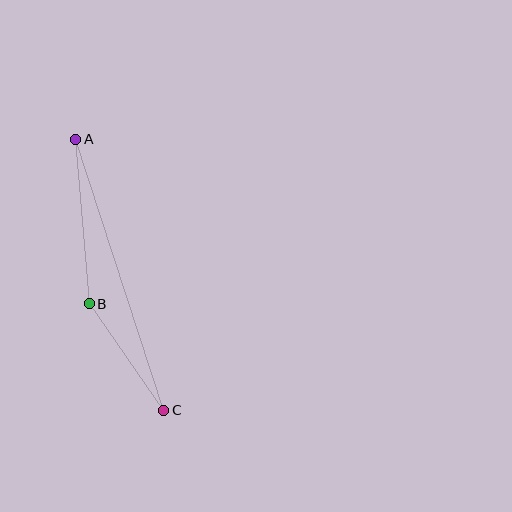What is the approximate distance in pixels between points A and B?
The distance between A and B is approximately 165 pixels.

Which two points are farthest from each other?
Points A and C are farthest from each other.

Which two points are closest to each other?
Points B and C are closest to each other.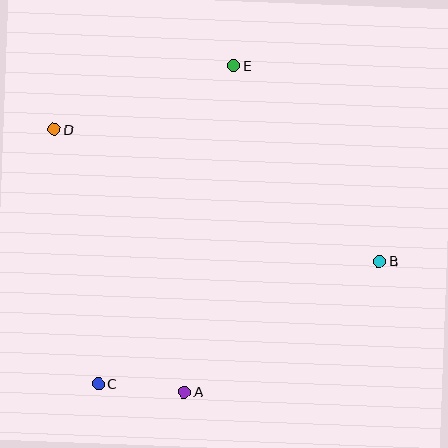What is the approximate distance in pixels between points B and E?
The distance between B and E is approximately 244 pixels.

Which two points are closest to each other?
Points A and C are closest to each other.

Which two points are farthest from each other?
Points B and D are farthest from each other.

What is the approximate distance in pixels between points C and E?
The distance between C and E is approximately 346 pixels.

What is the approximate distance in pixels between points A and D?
The distance between A and D is approximately 293 pixels.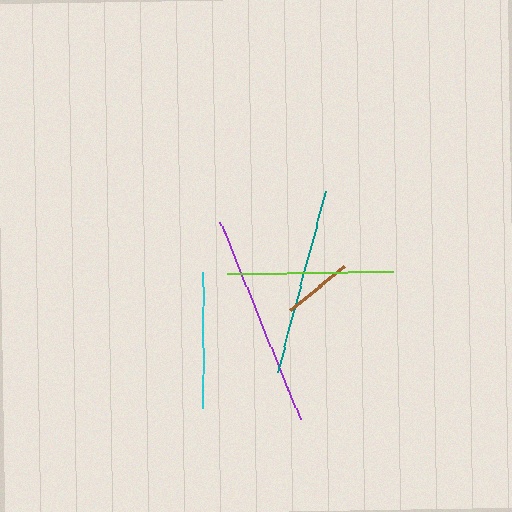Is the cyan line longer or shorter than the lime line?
The lime line is longer than the cyan line.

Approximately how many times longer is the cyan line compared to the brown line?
The cyan line is approximately 1.9 times the length of the brown line.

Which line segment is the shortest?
The brown line is the shortest at approximately 71 pixels.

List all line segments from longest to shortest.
From longest to shortest: purple, teal, lime, cyan, brown.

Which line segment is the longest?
The purple line is the longest at approximately 213 pixels.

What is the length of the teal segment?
The teal segment is approximately 187 pixels long.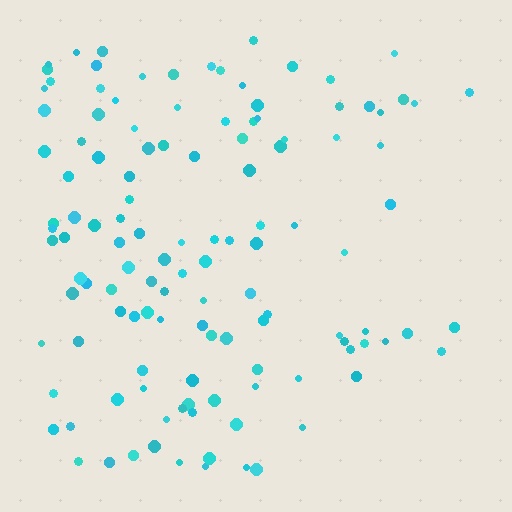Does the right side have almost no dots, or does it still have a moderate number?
Still a moderate number, just noticeably fewer than the left.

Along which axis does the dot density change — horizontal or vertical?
Horizontal.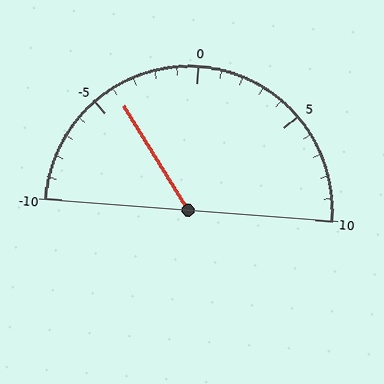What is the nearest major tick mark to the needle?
The nearest major tick mark is -5.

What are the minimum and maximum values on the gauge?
The gauge ranges from -10 to 10.